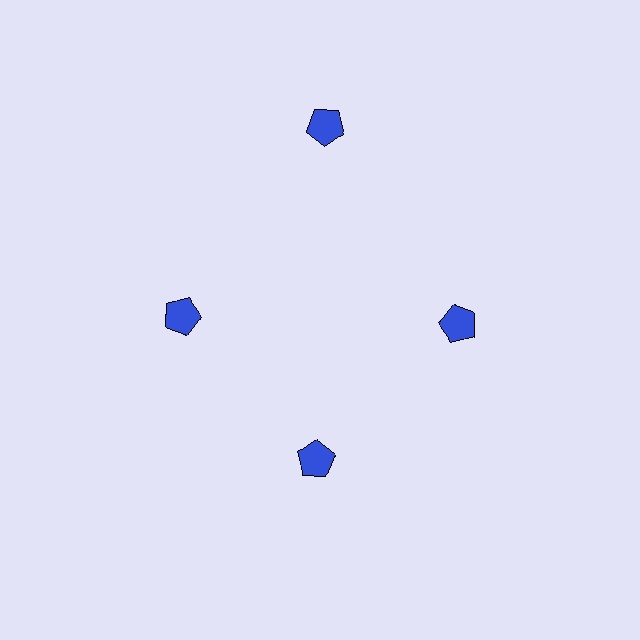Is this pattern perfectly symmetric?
No. The 4 blue pentagons are arranged in a ring, but one element near the 12 o'clock position is pushed outward from the center, breaking the 4-fold rotational symmetry.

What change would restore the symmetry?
The symmetry would be restored by moving it inward, back onto the ring so that all 4 pentagons sit at equal angles and equal distance from the center.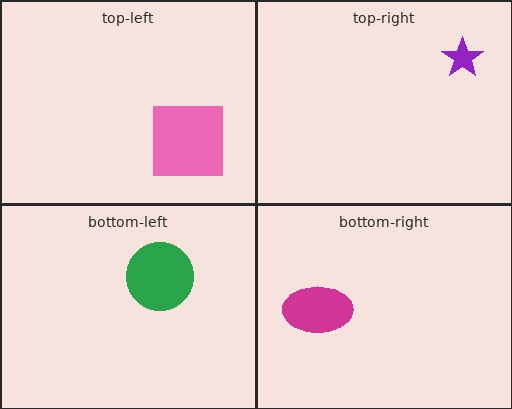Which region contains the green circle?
The bottom-left region.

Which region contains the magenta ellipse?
The bottom-right region.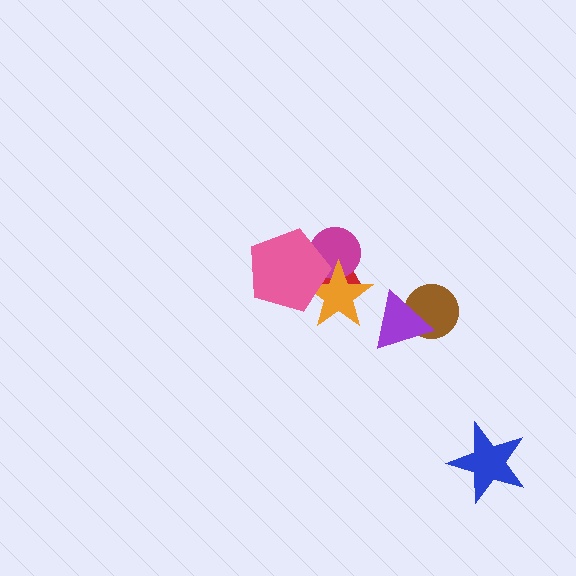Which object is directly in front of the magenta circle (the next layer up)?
The orange star is directly in front of the magenta circle.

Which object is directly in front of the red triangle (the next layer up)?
The magenta circle is directly in front of the red triangle.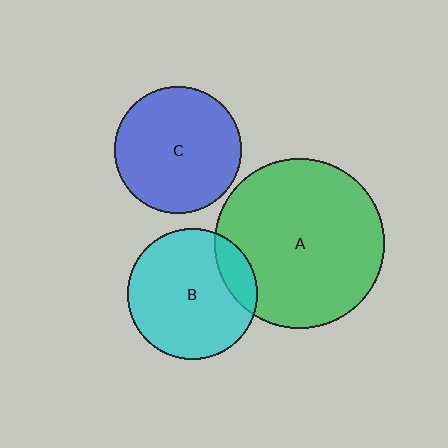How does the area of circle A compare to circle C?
Approximately 1.8 times.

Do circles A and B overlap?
Yes.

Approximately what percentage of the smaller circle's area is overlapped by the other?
Approximately 15%.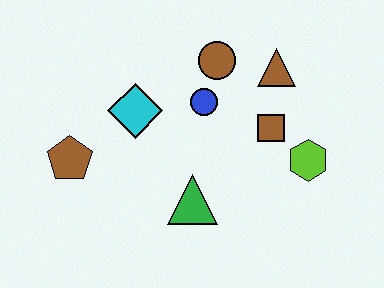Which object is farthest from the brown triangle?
The brown pentagon is farthest from the brown triangle.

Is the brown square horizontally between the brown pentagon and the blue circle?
No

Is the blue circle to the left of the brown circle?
Yes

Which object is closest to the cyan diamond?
The blue circle is closest to the cyan diamond.